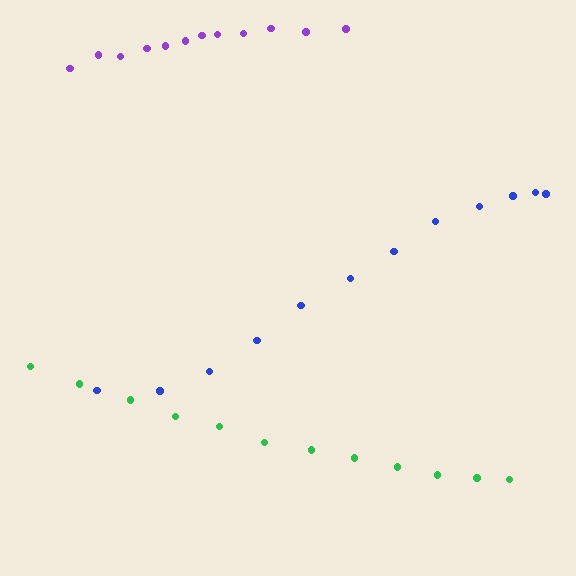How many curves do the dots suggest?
There are 3 distinct paths.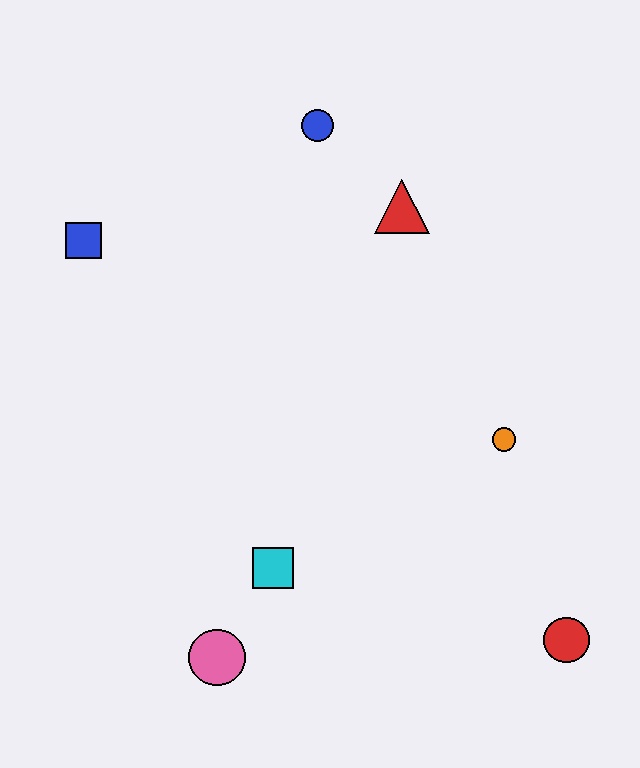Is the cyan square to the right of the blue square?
Yes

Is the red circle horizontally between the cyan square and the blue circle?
No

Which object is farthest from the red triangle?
The pink circle is farthest from the red triangle.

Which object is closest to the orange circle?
The red circle is closest to the orange circle.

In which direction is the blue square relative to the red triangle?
The blue square is to the left of the red triangle.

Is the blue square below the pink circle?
No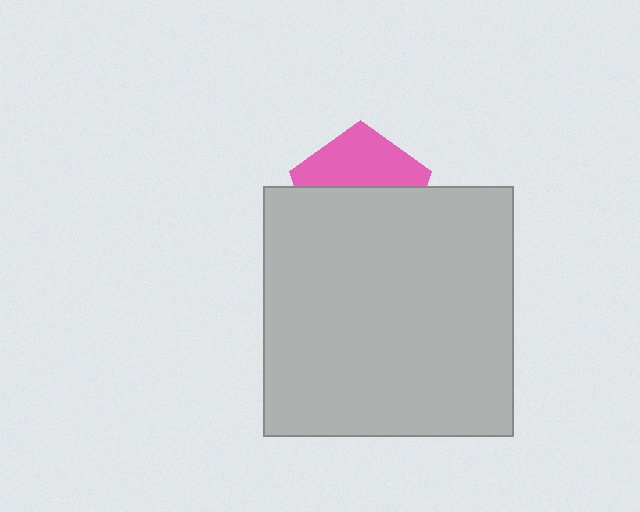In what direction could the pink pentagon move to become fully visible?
The pink pentagon could move up. That would shift it out from behind the light gray square entirely.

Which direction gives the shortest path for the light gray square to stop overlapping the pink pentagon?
Moving down gives the shortest separation.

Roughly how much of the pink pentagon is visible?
A small part of it is visible (roughly 42%).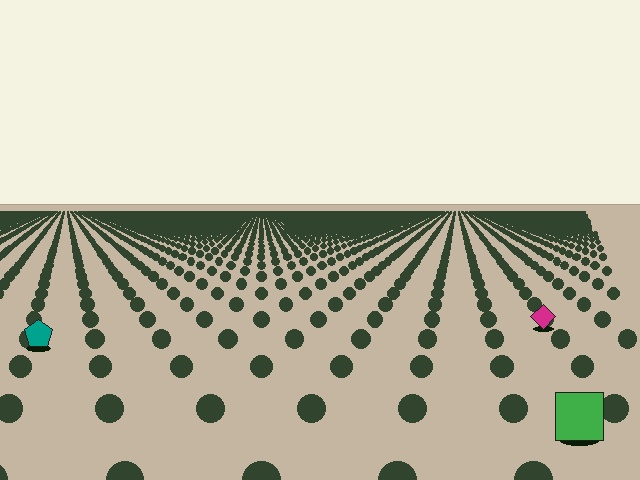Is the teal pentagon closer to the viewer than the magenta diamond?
Yes. The teal pentagon is closer — you can tell from the texture gradient: the ground texture is coarser near it.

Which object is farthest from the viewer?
The magenta diamond is farthest from the viewer. It appears smaller and the ground texture around it is denser.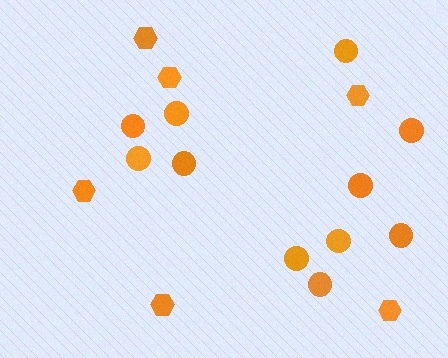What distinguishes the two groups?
There are 2 groups: one group of hexagons (6) and one group of circles (11).